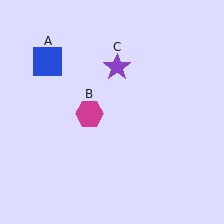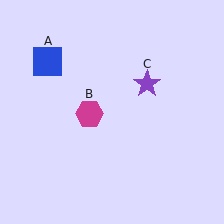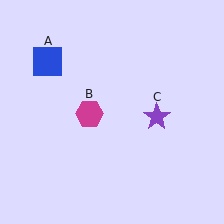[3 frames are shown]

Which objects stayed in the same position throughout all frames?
Blue square (object A) and magenta hexagon (object B) remained stationary.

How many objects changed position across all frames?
1 object changed position: purple star (object C).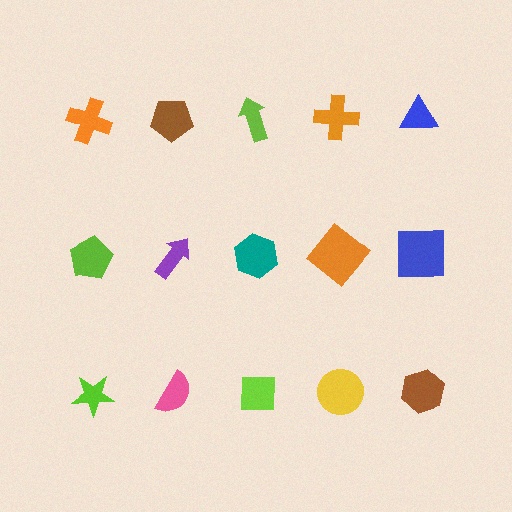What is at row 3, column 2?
A pink semicircle.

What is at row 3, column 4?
A yellow circle.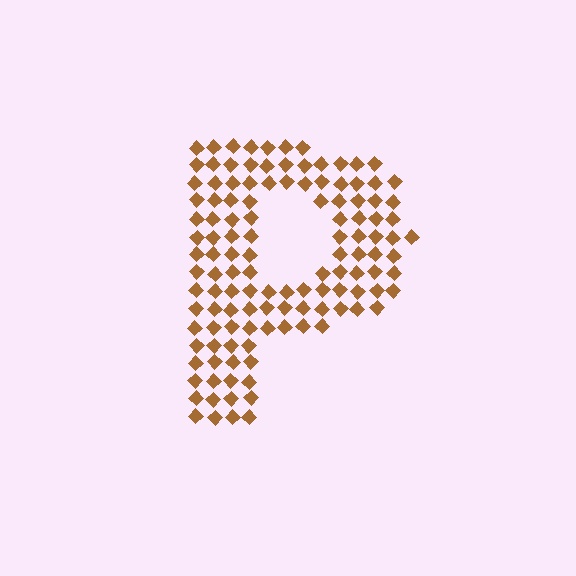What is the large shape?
The large shape is the letter P.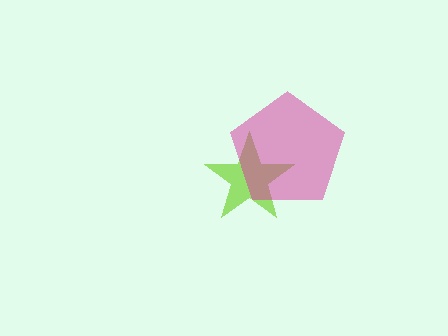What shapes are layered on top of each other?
The layered shapes are: a lime star, a magenta pentagon.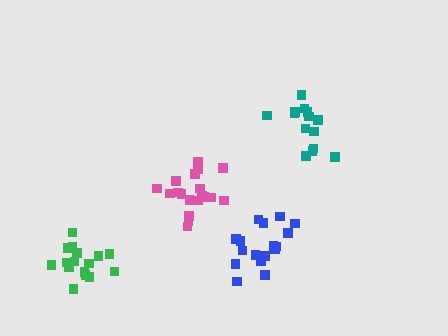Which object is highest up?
The teal cluster is topmost.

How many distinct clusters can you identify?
There are 4 distinct clusters.